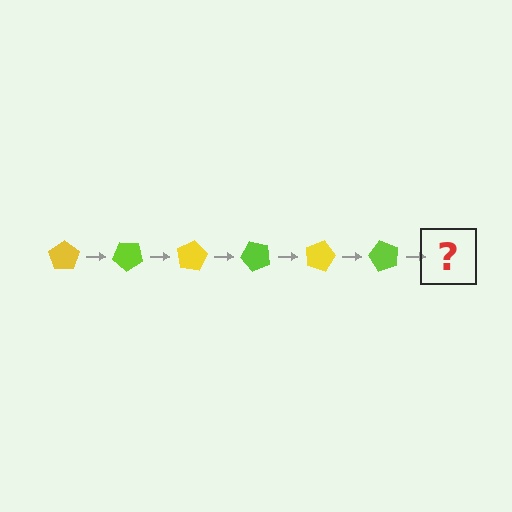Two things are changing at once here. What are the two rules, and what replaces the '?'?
The two rules are that it rotates 40 degrees each step and the color cycles through yellow and lime. The '?' should be a yellow pentagon, rotated 240 degrees from the start.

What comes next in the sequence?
The next element should be a yellow pentagon, rotated 240 degrees from the start.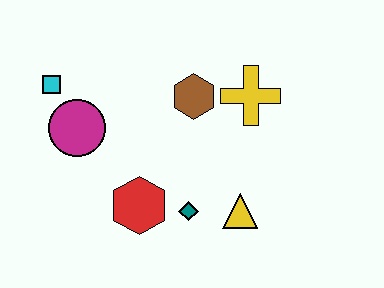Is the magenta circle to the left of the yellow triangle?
Yes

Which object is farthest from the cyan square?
The yellow triangle is farthest from the cyan square.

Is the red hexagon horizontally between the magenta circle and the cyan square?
No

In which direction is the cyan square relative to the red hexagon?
The cyan square is above the red hexagon.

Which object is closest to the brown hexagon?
The yellow cross is closest to the brown hexagon.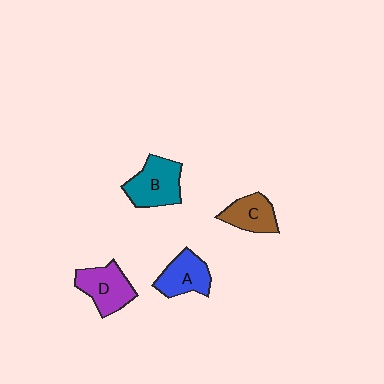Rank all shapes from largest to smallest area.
From largest to smallest: B (teal), D (purple), A (blue), C (brown).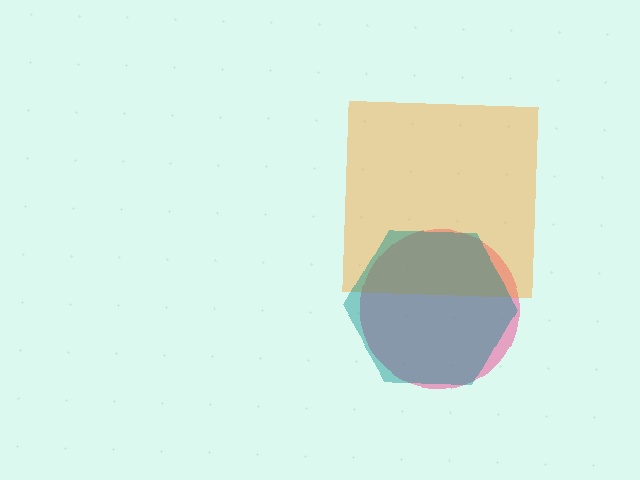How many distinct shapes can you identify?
There are 3 distinct shapes: a pink circle, an orange square, a teal hexagon.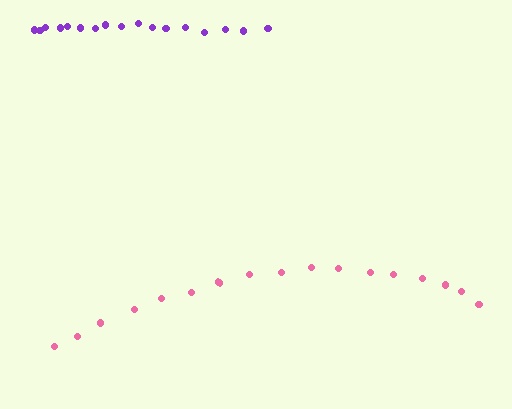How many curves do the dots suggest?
There are 2 distinct paths.